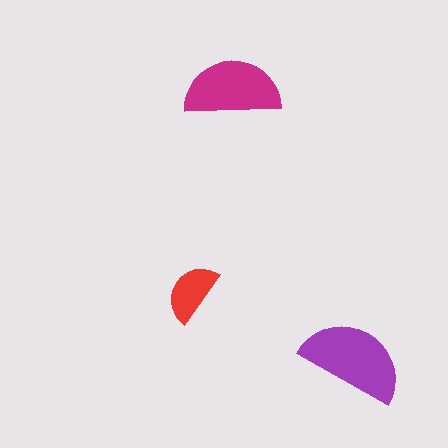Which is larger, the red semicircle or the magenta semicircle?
The magenta one.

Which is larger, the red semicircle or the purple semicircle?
The purple one.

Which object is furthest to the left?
The red semicircle is leftmost.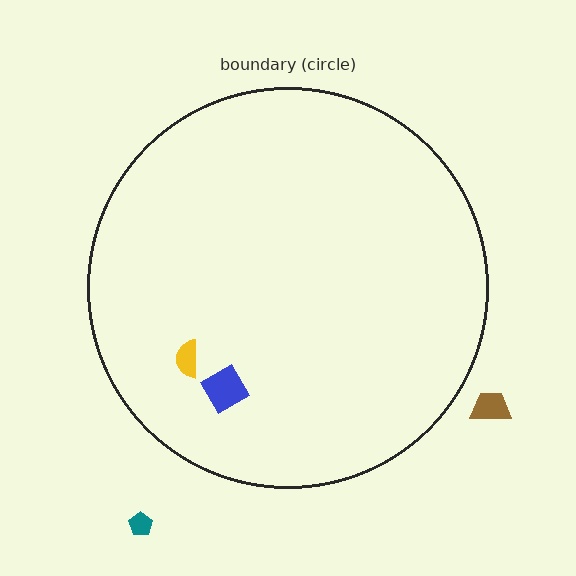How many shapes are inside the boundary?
2 inside, 2 outside.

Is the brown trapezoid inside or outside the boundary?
Outside.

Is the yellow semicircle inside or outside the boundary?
Inside.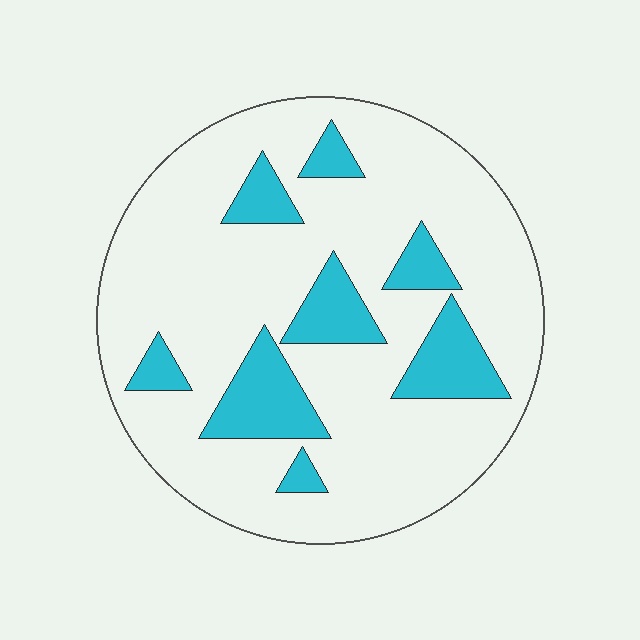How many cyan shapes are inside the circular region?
8.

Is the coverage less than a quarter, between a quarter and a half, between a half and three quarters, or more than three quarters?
Less than a quarter.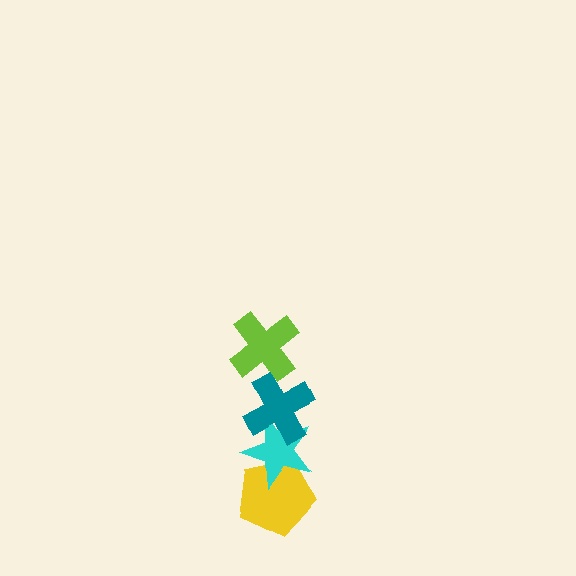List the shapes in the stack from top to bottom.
From top to bottom: the lime cross, the teal cross, the cyan star, the yellow pentagon.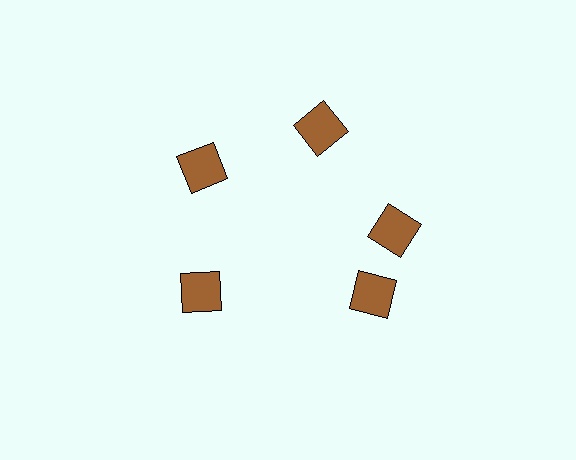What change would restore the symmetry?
The symmetry would be restored by rotating it back into even spacing with its neighbors so that all 5 squares sit at equal angles and equal distance from the center.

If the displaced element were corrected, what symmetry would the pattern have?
It would have 5-fold rotational symmetry — the pattern would map onto itself every 72 degrees.